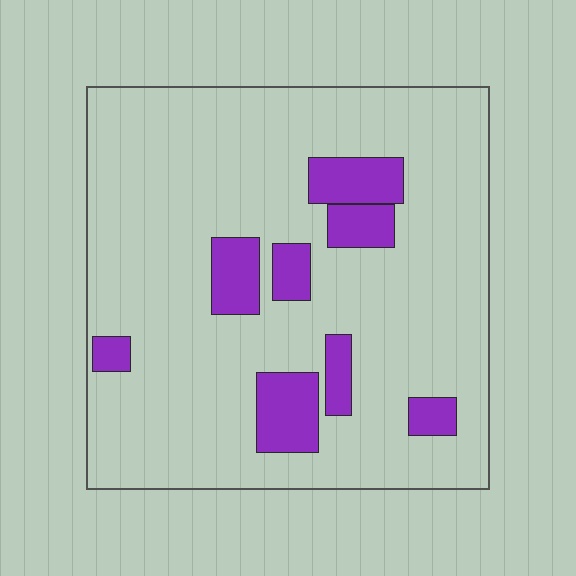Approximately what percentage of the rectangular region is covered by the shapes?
Approximately 15%.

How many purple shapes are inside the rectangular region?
8.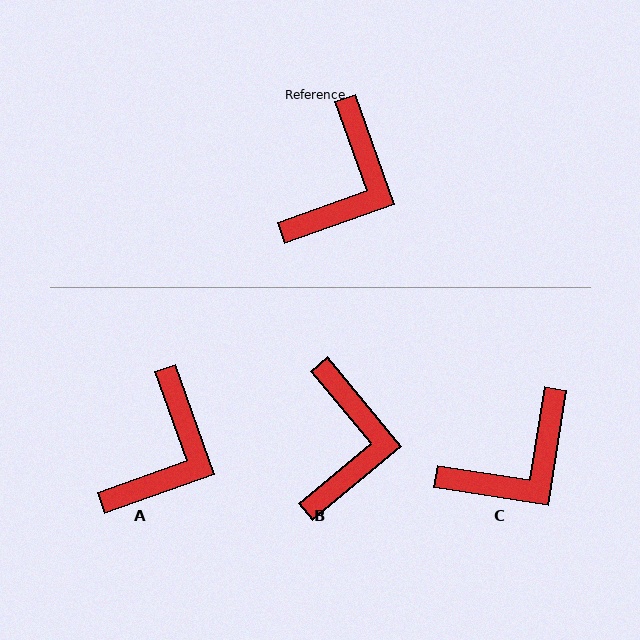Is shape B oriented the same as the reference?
No, it is off by about 20 degrees.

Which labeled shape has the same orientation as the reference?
A.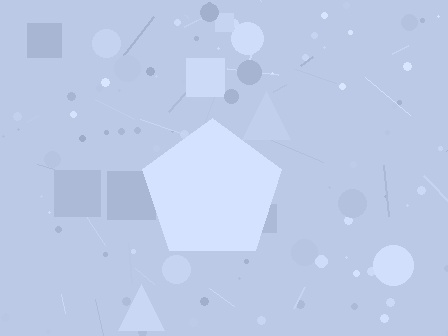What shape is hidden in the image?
A pentagon is hidden in the image.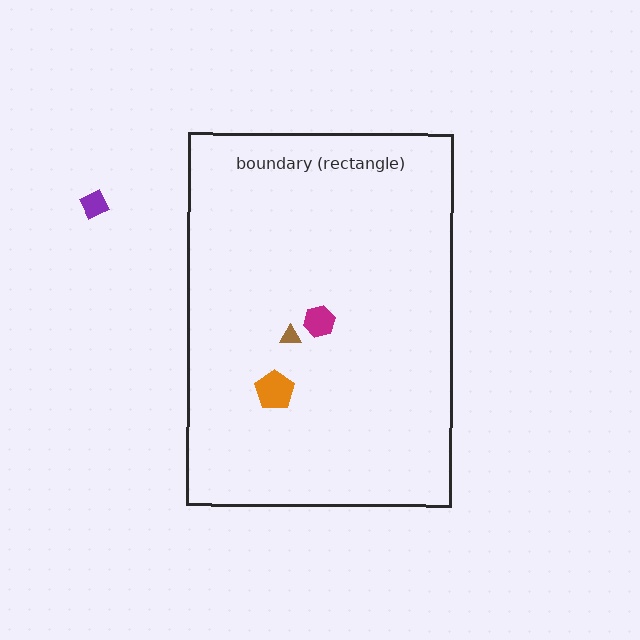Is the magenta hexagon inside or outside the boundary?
Inside.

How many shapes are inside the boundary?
3 inside, 1 outside.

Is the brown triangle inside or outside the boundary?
Inside.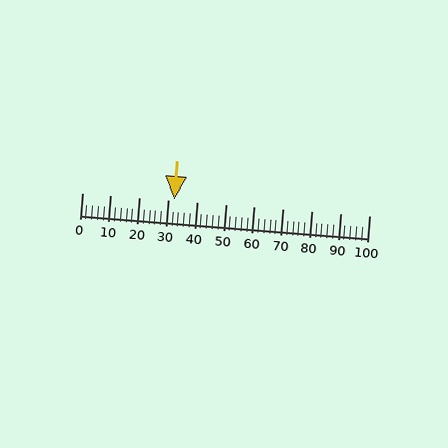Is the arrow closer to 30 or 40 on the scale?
The arrow is closer to 30.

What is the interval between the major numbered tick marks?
The major tick marks are spaced 10 units apart.